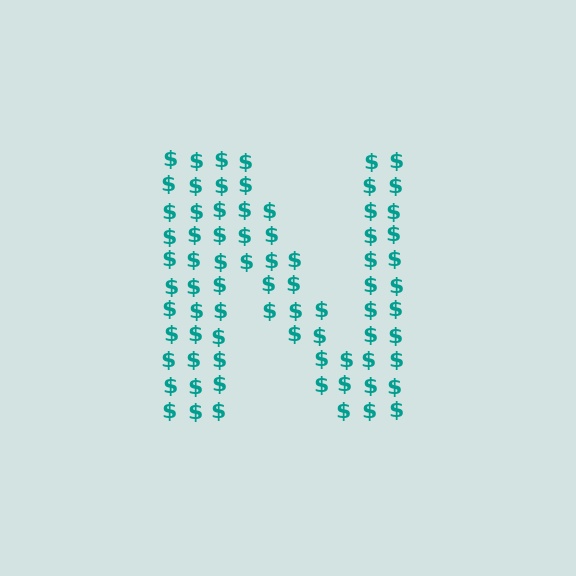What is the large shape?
The large shape is the letter N.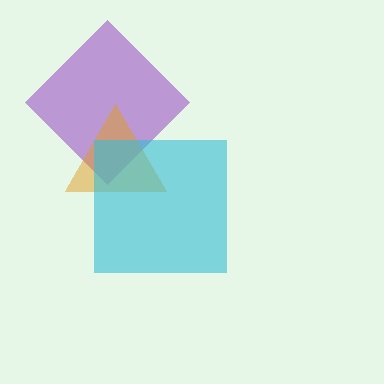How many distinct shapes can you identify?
There are 3 distinct shapes: a purple diamond, an orange triangle, a cyan square.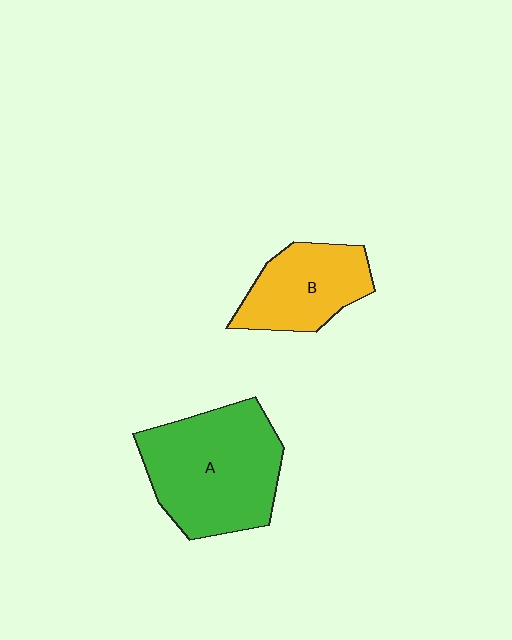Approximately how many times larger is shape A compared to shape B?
Approximately 1.6 times.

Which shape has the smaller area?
Shape B (yellow).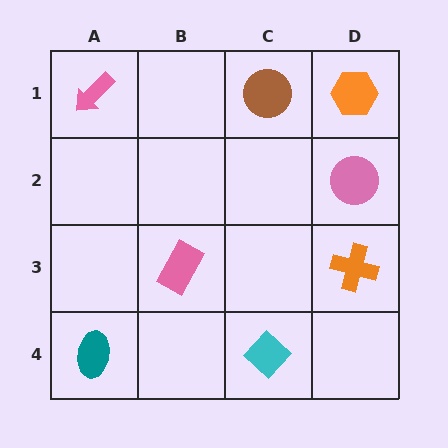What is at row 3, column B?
A pink rectangle.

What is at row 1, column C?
A brown circle.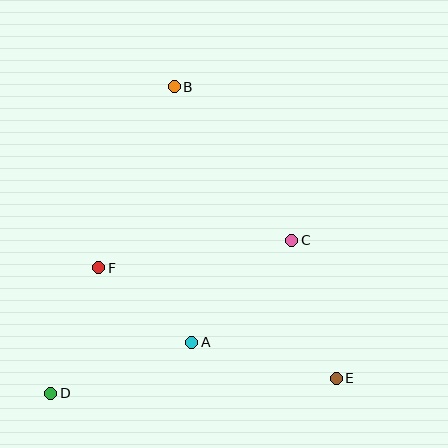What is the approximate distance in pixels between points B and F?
The distance between B and F is approximately 196 pixels.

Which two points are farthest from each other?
Points B and E are farthest from each other.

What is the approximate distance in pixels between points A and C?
The distance between A and C is approximately 143 pixels.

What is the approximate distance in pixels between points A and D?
The distance between A and D is approximately 150 pixels.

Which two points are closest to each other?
Points A and F are closest to each other.